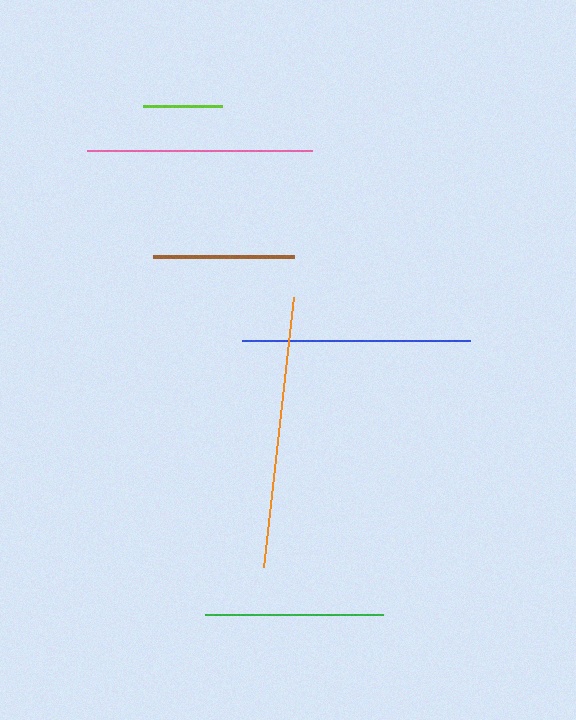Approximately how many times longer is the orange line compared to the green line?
The orange line is approximately 1.5 times the length of the green line.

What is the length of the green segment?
The green segment is approximately 178 pixels long.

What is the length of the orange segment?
The orange segment is approximately 272 pixels long.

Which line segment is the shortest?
The lime line is the shortest at approximately 79 pixels.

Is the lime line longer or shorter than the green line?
The green line is longer than the lime line.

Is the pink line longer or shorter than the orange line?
The orange line is longer than the pink line.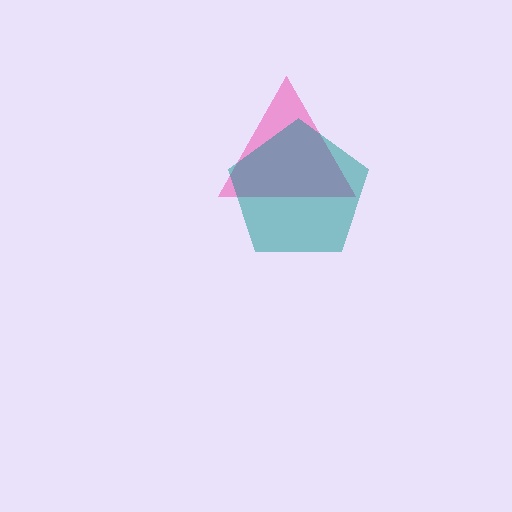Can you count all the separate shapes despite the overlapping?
Yes, there are 2 separate shapes.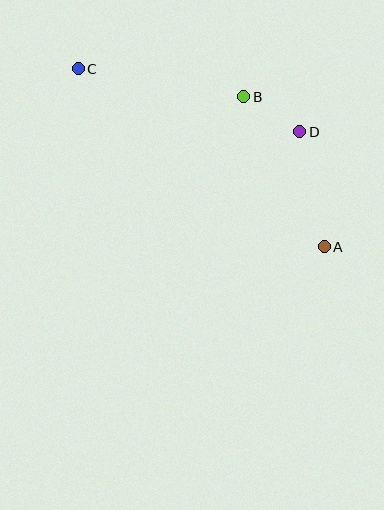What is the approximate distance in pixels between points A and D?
The distance between A and D is approximately 117 pixels.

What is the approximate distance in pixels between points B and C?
The distance between B and C is approximately 168 pixels.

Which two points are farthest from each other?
Points A and C are farthest from each other.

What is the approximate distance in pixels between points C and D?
The distance between C and D is approximately 230 pixels.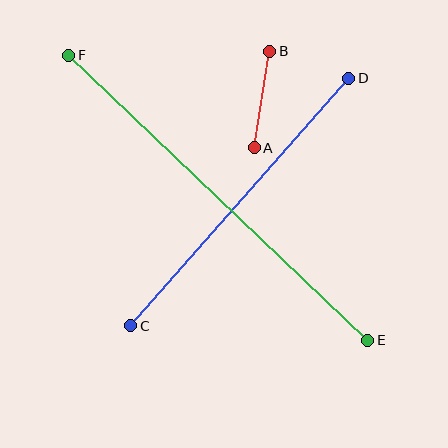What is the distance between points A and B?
The distance is approximately 98 pixels.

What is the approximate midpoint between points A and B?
The midpoint is at approximately (262, 99) pixels.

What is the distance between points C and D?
The distance is approximately 330 pixels.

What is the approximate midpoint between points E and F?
The midpoint is at approximately (218, 198) pixels.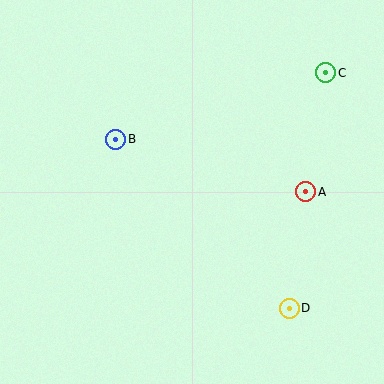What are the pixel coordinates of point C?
Point C is at (326, 73).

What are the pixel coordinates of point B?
Point B is at (116, 139).